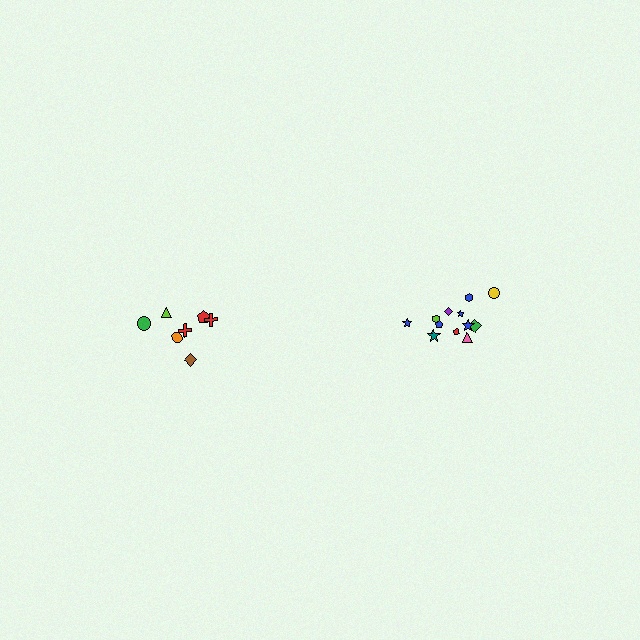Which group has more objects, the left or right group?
The right group.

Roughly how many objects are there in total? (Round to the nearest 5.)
Roughly 20 objects in total.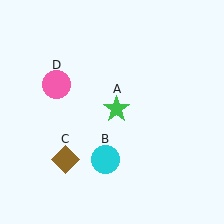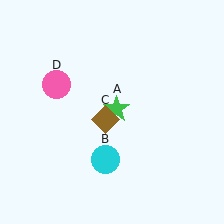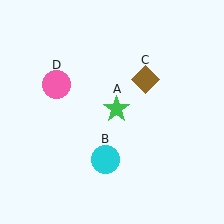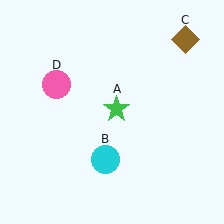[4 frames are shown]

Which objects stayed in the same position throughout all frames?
Green star (object A) and cyan circle (object B) and pink circle (object D) remained stationary.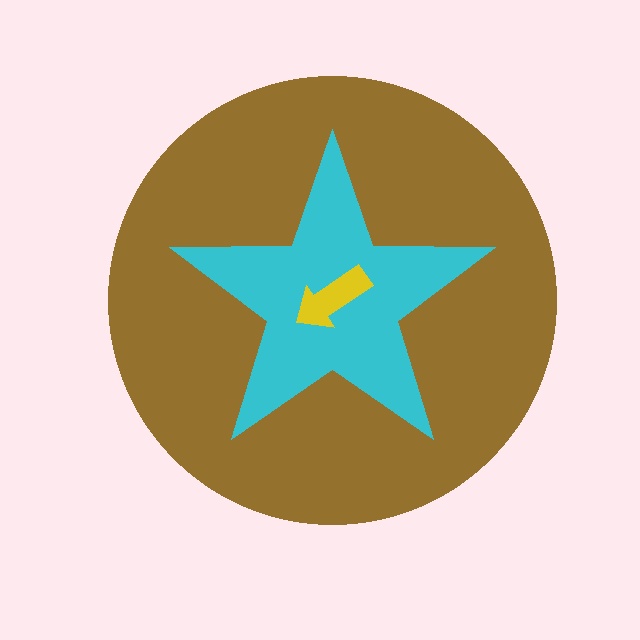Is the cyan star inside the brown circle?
Yes.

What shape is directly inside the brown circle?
The cyan star.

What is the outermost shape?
The brown circle.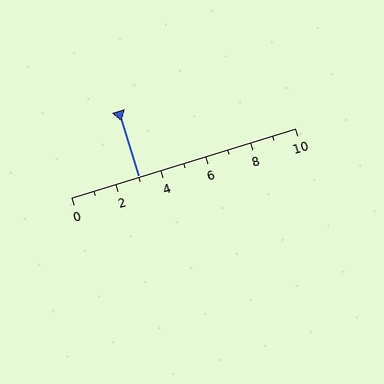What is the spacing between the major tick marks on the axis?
The major ticks are spaced 2 apart.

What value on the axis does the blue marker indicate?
The marker indicates approximately 3.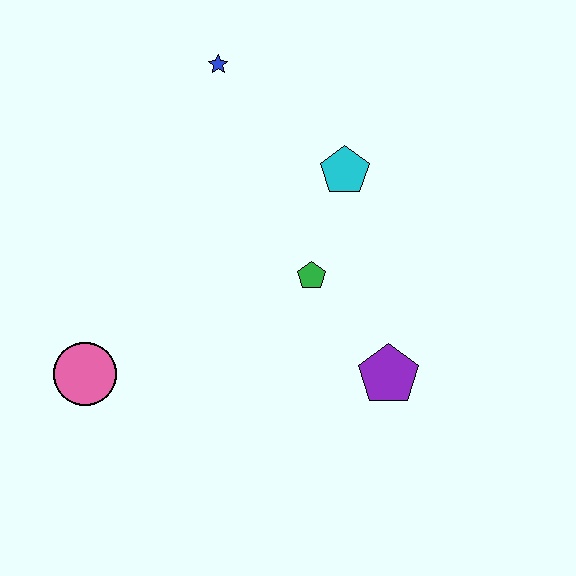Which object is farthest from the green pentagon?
The pink circle is farthest from the green pentagon.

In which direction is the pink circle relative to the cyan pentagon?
The pink circle is to the left of the cyan pentagon.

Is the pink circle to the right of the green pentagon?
No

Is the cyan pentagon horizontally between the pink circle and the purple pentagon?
Yes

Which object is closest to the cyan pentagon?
The green pentagon is closest to the cyan pentagon.